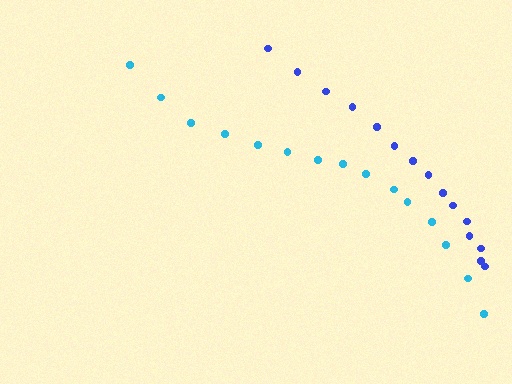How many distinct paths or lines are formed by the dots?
There are 2 distinct paths.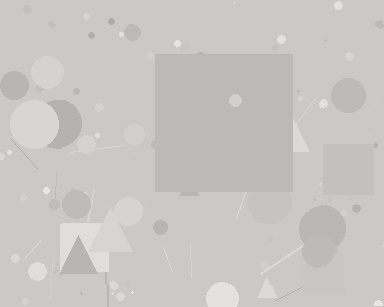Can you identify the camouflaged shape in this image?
The camouflaged shape is a square.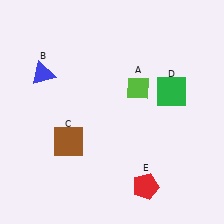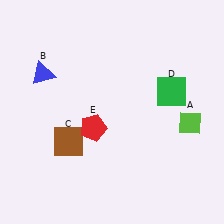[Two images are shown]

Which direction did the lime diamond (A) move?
The lime diamond (A) moved right.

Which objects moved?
The objects that moved are: the lime diamond (A), the red pentagon (E).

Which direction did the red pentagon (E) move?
The red pentagon (E) moved up.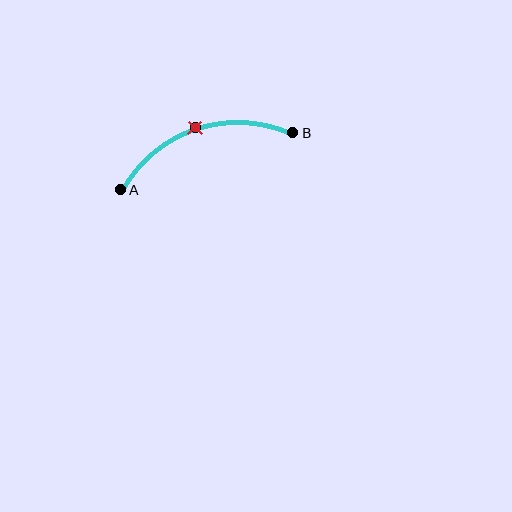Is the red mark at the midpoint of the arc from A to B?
Yes. The red mark lies on the arc at equal arc-length from both A and B — it is the arc midpoint.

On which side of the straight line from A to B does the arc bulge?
The arc bulges above the straight line connecting A and B.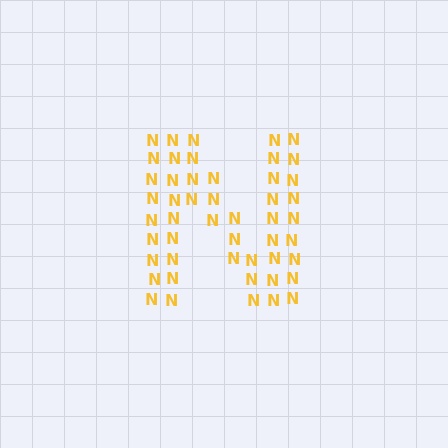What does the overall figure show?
The overall figure shows the letter N.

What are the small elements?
The small elements are letter N's.